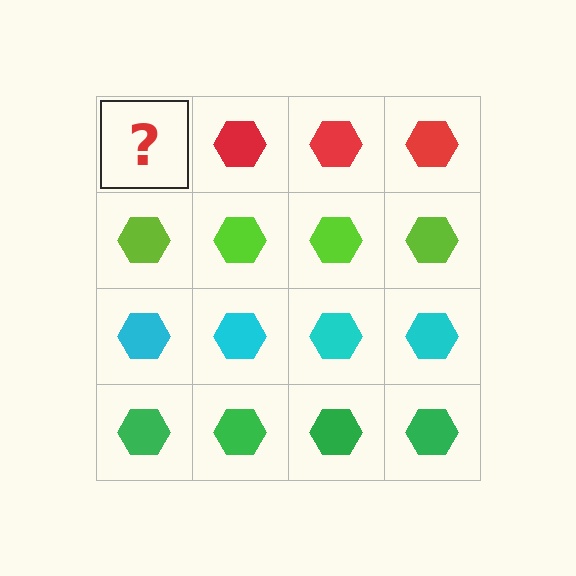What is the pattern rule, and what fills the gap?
The rule is that each row has a consistent color. The gap should be filled with a red hexagon.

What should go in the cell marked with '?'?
The missing cell should contain a red hexagon.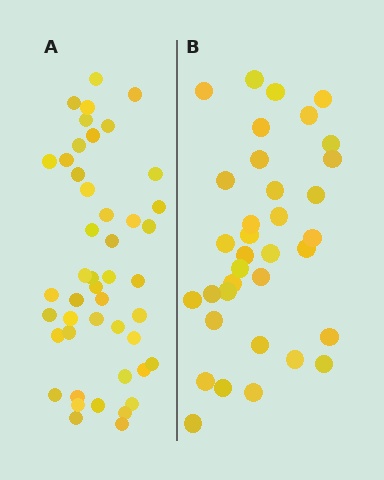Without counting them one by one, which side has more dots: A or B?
Region A (the left region) has more dots.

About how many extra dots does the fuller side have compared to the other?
Region A has roughly 12 or so more dots than region B.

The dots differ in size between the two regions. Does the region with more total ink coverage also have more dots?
No. Region B has more total ink coverage because its dots are larger, but region A actually contains more individual dots. Total area can be misleading — the number of items is what matters here.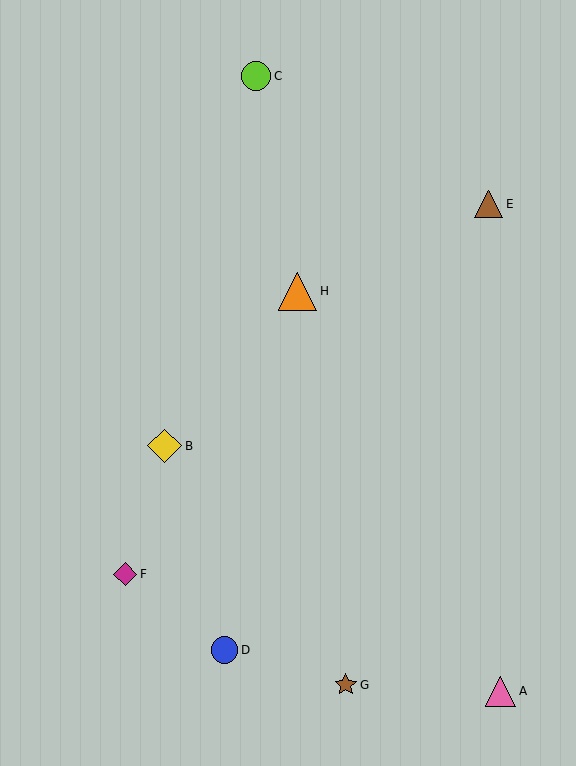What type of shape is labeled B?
Shape B is a yellow diamond.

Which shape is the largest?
The orange triangle (labeled H) is the largest.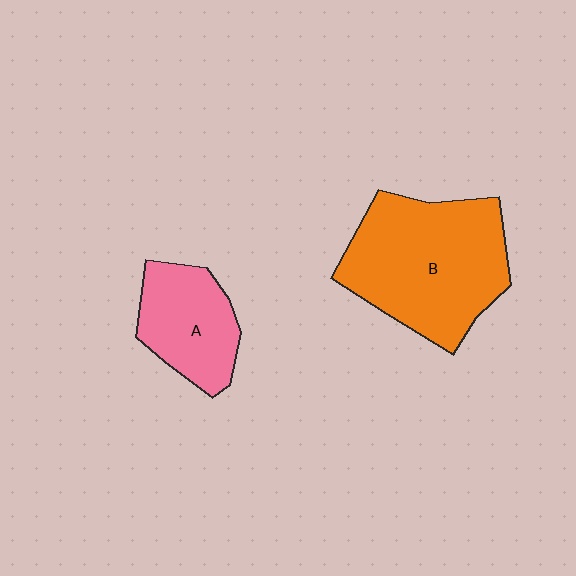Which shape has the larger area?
Shape B (orange).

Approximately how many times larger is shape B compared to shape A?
Approximately 1.9 times.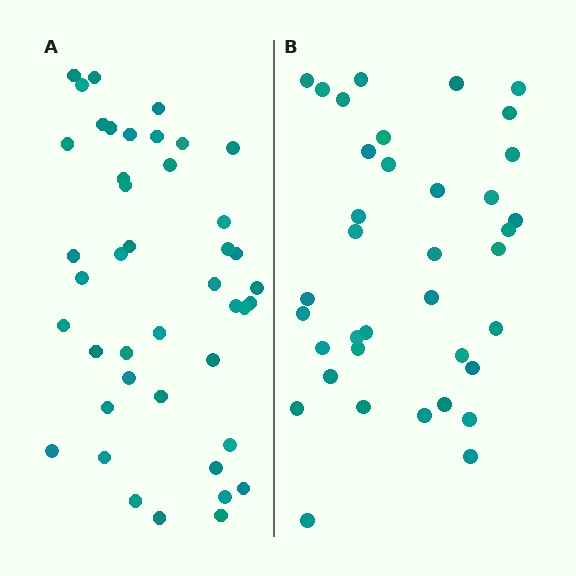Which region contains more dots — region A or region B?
Region A (the left region) has more dots.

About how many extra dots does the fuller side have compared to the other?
Region A has about 6 more dots than region B.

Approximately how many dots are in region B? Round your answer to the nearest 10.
About 40 dots. (The exact count is 37, which rounds to 40.)